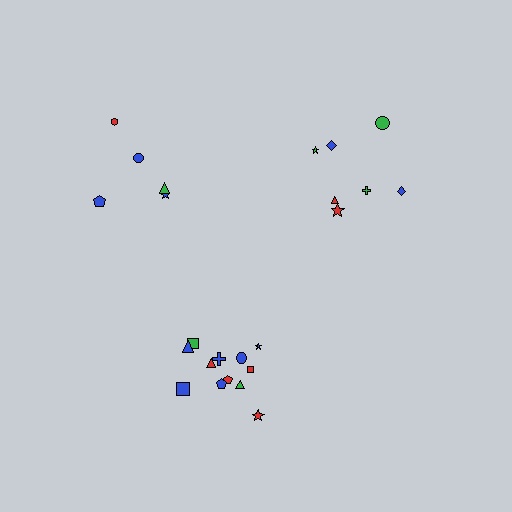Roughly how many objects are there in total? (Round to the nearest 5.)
Roughly 25 objects in total.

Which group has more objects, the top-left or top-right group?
The top-right group.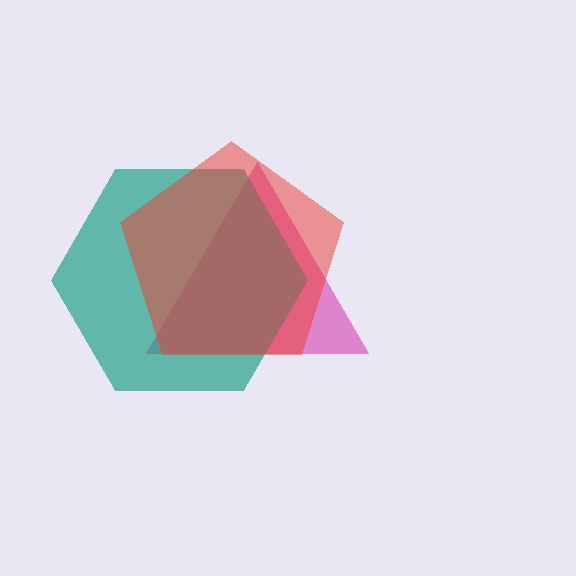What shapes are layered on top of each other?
The layered shapes are: a magenta triangle, a teal hexagon, a red pentagon.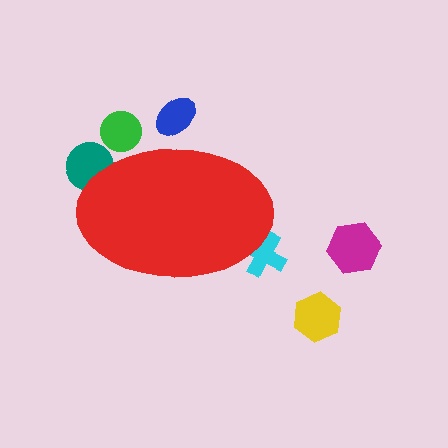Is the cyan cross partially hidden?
Yes, the cyan cross is partially hidden behind the red ellipse.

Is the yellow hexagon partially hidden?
No, the yellow hexagon is fully visible.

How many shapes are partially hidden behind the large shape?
4 shapes are partially hidden.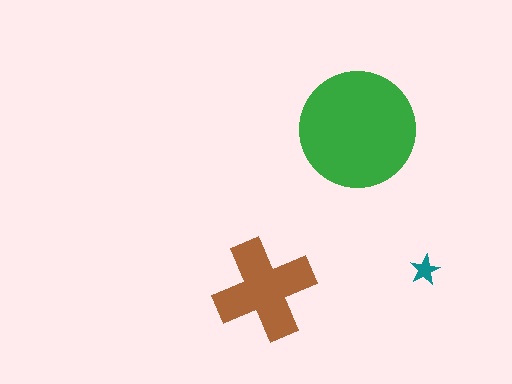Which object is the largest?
The green circle.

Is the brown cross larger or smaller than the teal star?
Larger.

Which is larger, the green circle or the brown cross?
The green circle.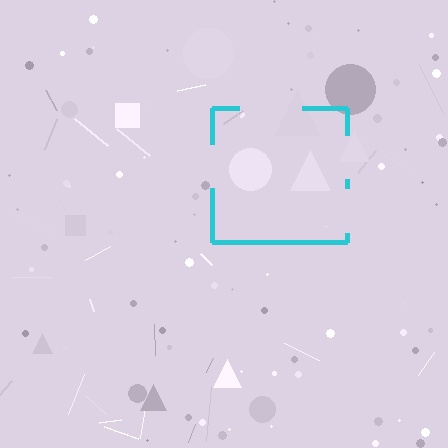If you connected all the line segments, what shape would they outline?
They would outline a square.